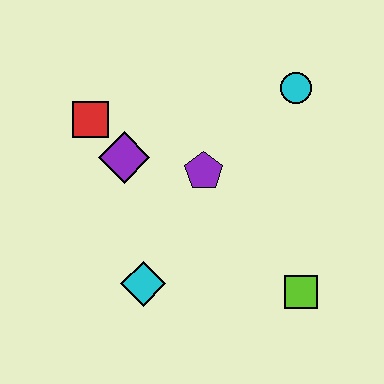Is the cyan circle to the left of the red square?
No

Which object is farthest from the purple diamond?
The lime square is farthest from the purple diamond.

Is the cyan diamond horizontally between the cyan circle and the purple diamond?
Yes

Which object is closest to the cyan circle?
The purple pentagon is closest to the cyan circle.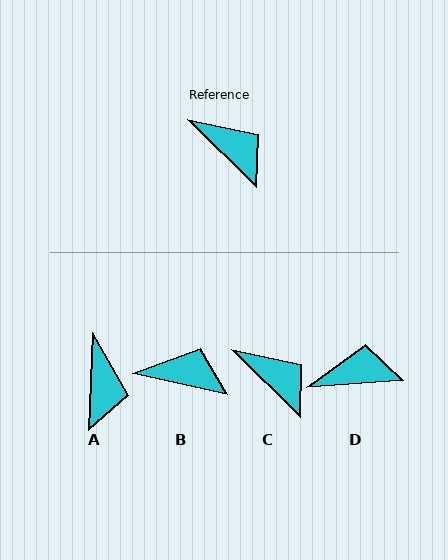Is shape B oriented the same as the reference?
No, it is off by about 32 degrees.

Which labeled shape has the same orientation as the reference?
C.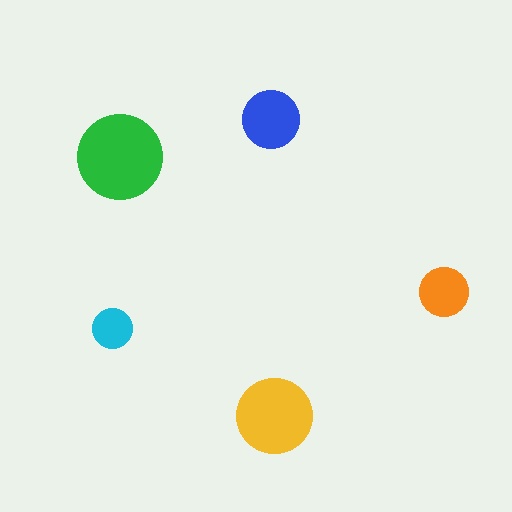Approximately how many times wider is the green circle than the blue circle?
About 1.5 times wider.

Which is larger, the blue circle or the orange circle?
The blue one.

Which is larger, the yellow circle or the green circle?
The green one.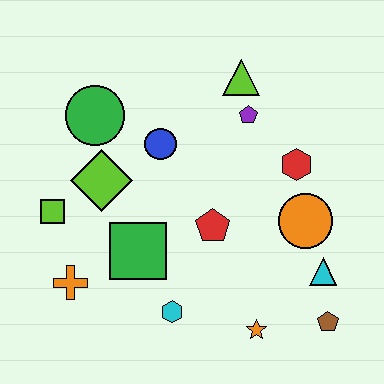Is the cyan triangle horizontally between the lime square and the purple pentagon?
No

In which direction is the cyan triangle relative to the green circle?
The cyan triangle is to the right of the green circle.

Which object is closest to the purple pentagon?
The lime triangle is closest to the purple pentagon.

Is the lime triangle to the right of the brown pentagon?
No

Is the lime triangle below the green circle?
No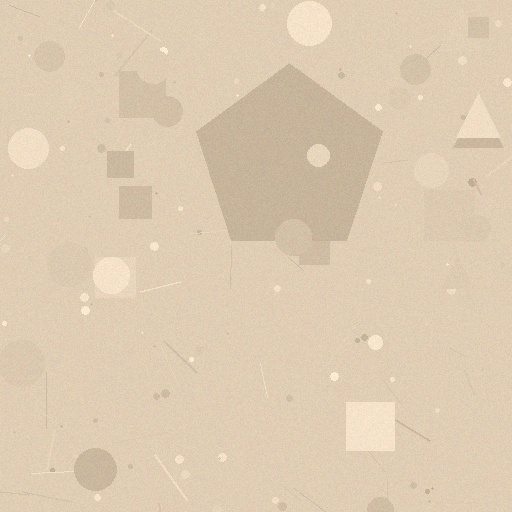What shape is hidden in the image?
A pentagon is hidden in the image.